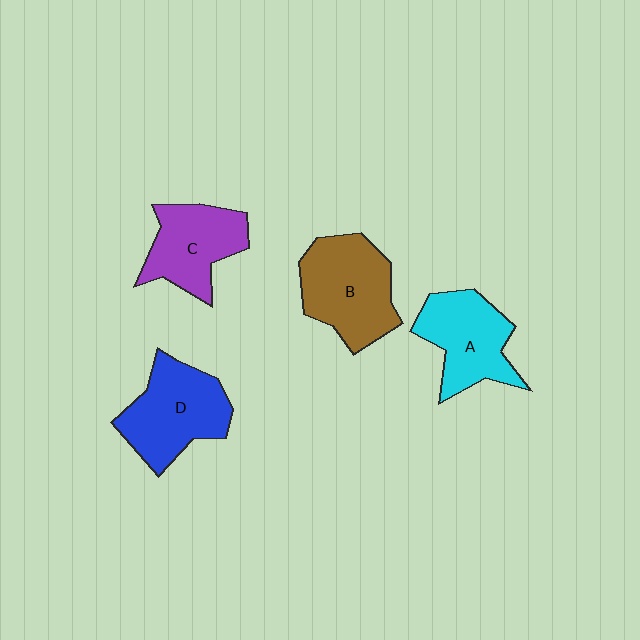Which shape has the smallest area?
Shape C (purple).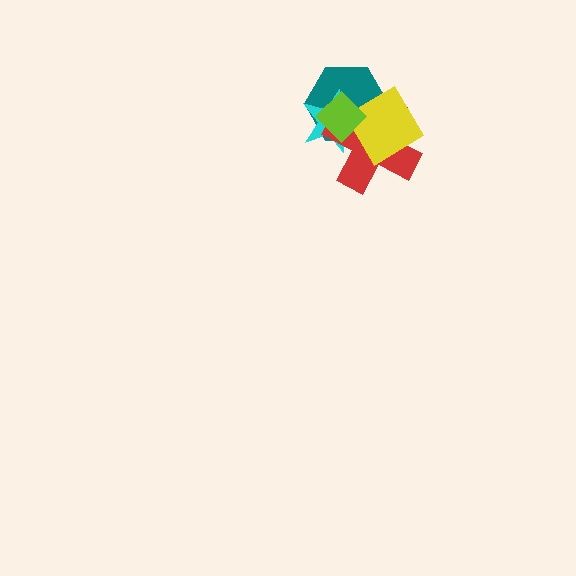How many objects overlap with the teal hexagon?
4 objects overlap with the teal hexagon.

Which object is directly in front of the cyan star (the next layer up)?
The red cross is directly in front of the cyan star.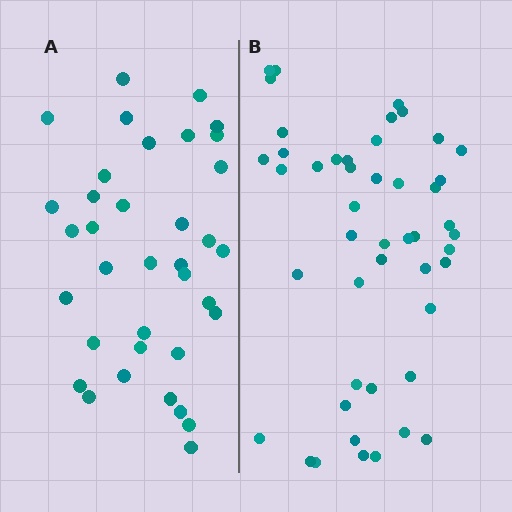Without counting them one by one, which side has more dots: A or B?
Region B (the right region) has more dots.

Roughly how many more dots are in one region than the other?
Region B has roughly 12 or so more dots than region A.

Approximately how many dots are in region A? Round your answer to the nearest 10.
About 40 dots. (The exact count is 36, which rounds to 40.)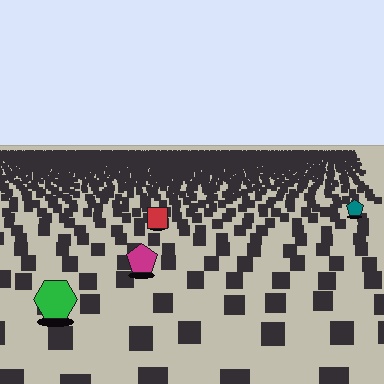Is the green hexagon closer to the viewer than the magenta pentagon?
Yes. The green hexagon is closer — you can tell from the texture gradient: the ground texture is coarser near it.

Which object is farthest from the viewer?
The teal pentagon is farthest from the viewer. It appears smaller and the ground texture around it is denser.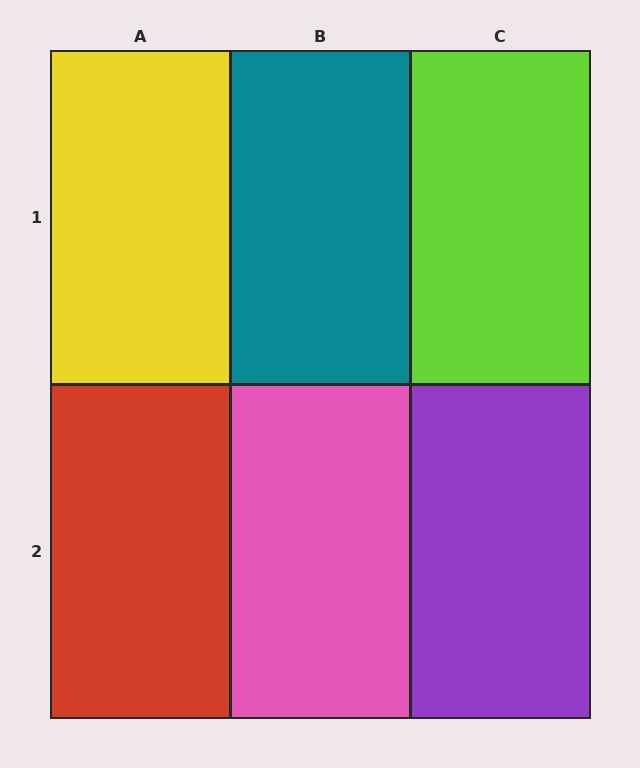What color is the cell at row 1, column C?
Lime.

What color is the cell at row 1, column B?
Teal.